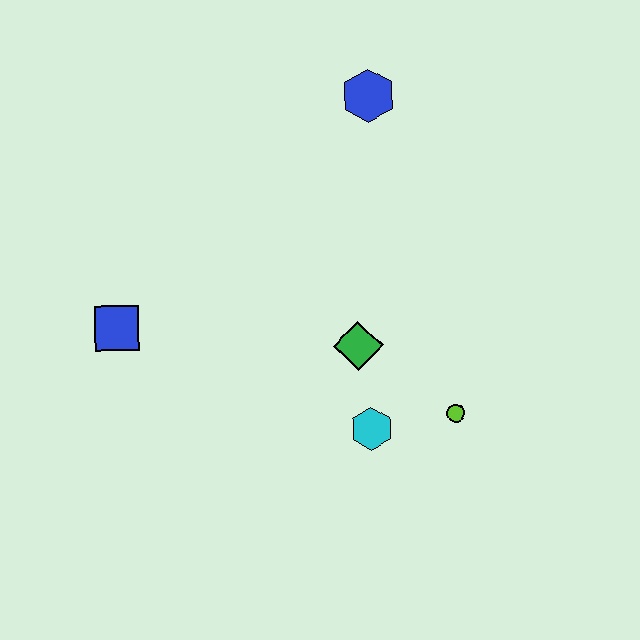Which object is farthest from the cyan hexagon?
The blue hexagon is farthest from the cyan hexagon.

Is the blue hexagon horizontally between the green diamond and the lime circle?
Yes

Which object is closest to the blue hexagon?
The green diamond is closest to the blue hexagon.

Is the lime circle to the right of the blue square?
Yes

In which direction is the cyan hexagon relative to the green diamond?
The cyan hexagon is below the green diamond.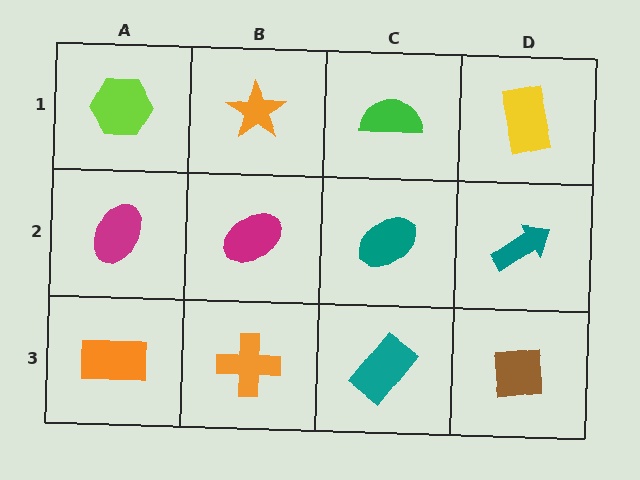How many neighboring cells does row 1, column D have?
2.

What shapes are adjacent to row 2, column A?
A lime hexagon (row 1, column A), an orange rectangle (row 3, column A), a magenta ellipse (row 2, column B).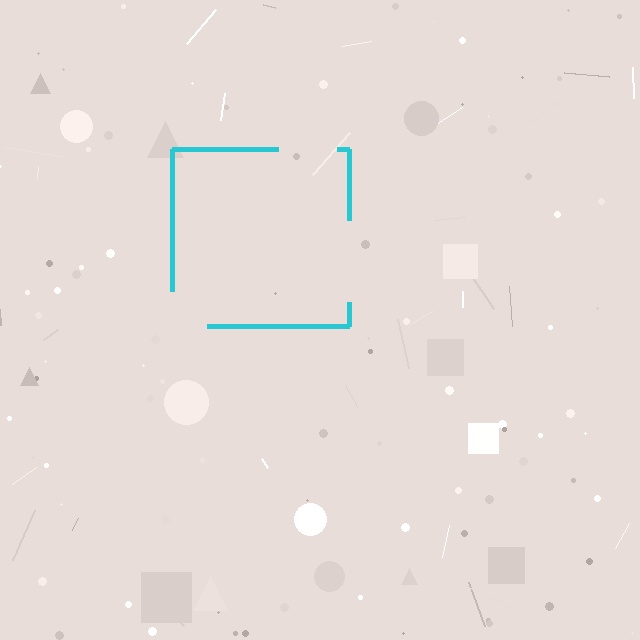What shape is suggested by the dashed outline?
The dashed outline suggests a square.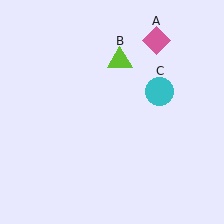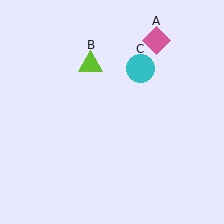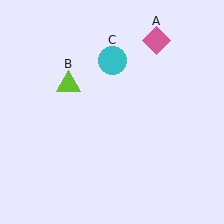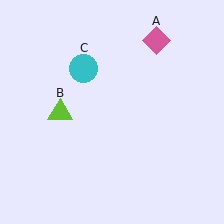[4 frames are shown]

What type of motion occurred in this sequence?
The lime triangle (object B), cyan circle (object C) rotated counterclockwise around the center of the scene.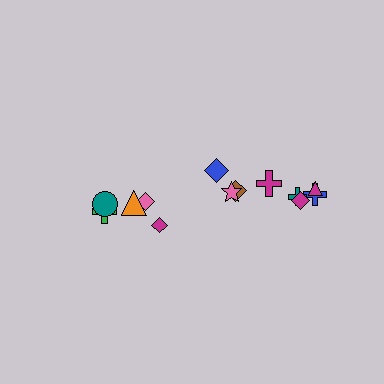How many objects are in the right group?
There are 8 objects.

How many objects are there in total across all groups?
There are 13 objects.